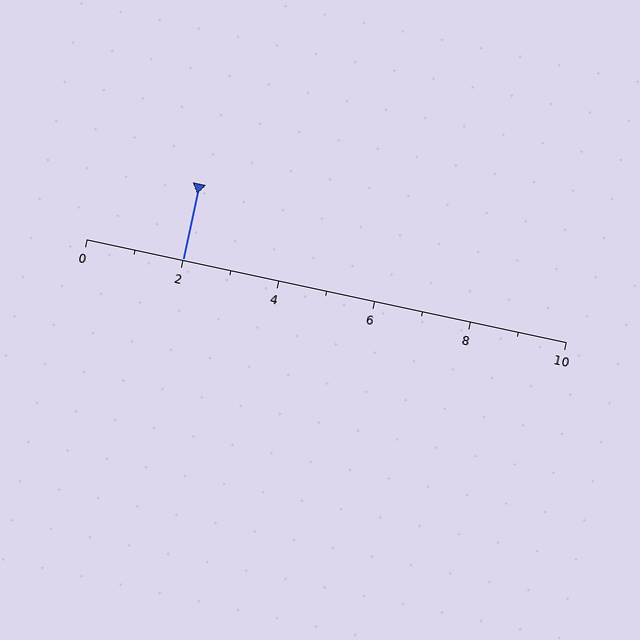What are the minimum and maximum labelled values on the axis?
The axis runs from 0 to 10.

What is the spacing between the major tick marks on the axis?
The major ticks are spaced 2 apart.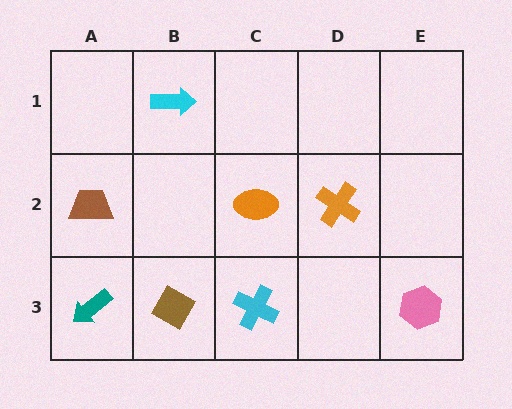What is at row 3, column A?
A teal arrow.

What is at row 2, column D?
An orange cross.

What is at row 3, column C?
A cyan cross.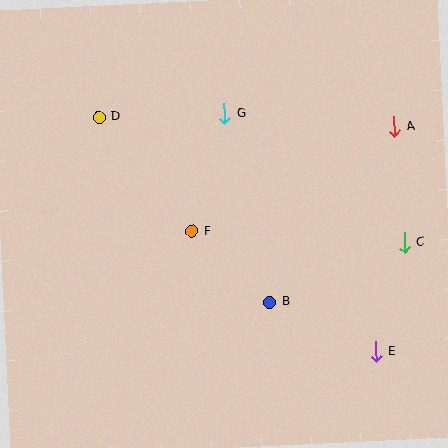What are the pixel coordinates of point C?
Point C is at (405, 242).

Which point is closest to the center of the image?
Point F at (192, 231) is closest to the center.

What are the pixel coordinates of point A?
Point A is at (395, 127).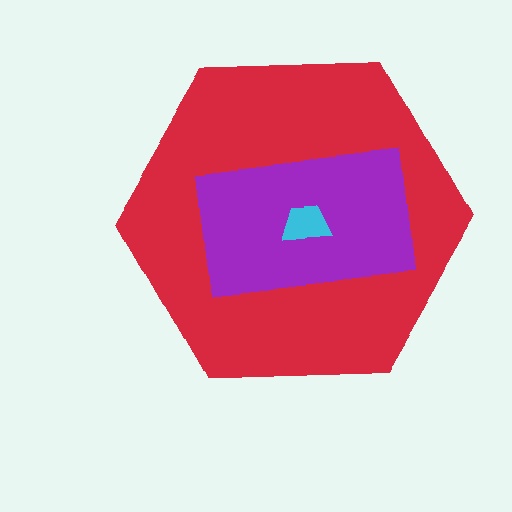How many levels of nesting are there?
3.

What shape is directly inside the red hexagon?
The purple rectangle.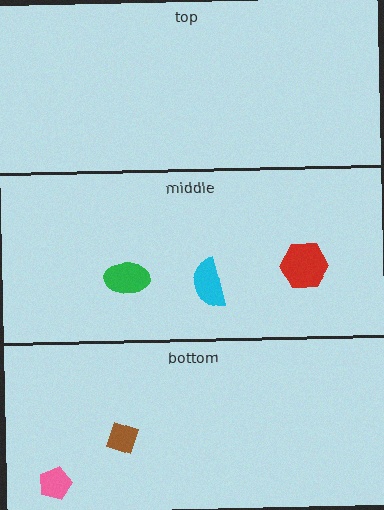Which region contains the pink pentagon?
The bottom region.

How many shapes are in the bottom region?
2.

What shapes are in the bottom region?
The pink pentagon, the brown diamond.